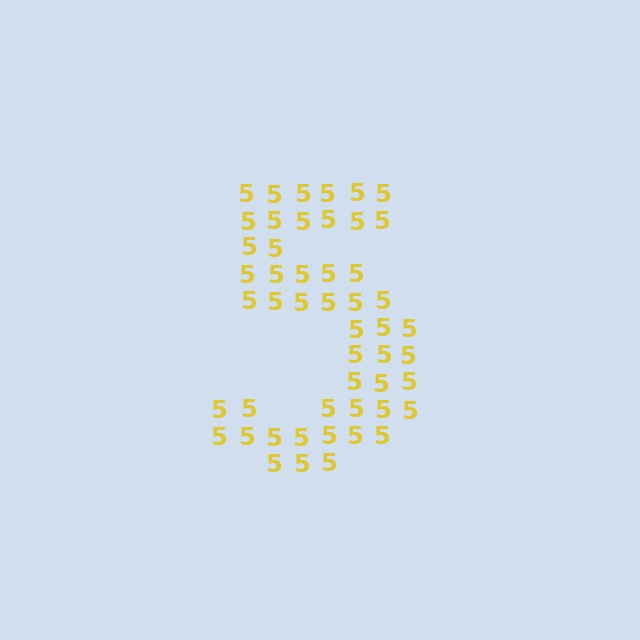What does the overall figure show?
The overall figure shows the digit 5.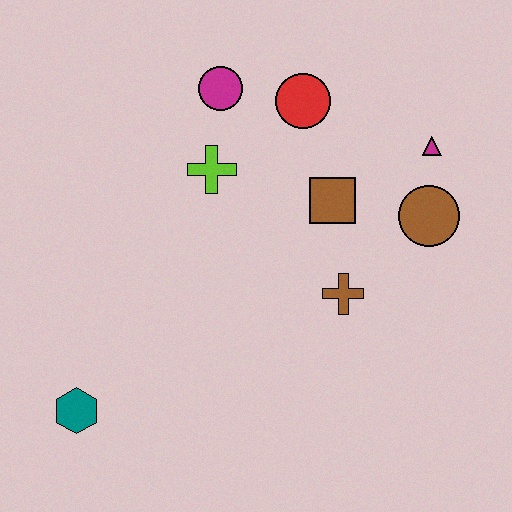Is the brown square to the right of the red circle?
Yes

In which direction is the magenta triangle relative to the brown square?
The magenta triangle is to the right of the brown square.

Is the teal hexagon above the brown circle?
No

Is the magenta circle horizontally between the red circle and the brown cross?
No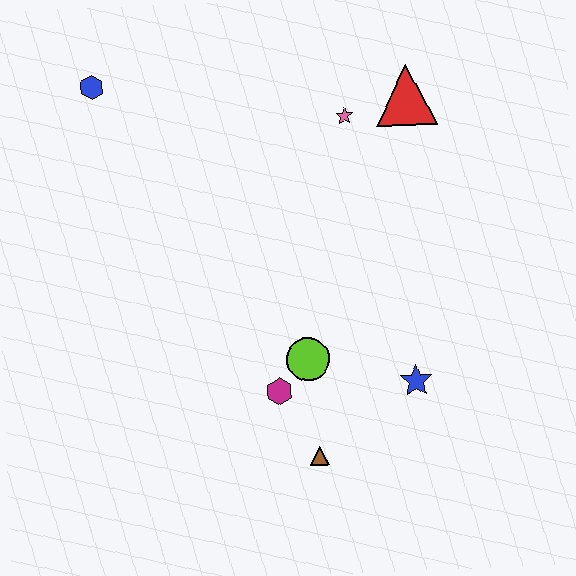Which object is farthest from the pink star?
The brown triangle is farthest from the pink star.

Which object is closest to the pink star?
The red triangle is closest to the pink star.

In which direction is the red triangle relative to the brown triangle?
The red triangle is above the brown triangle.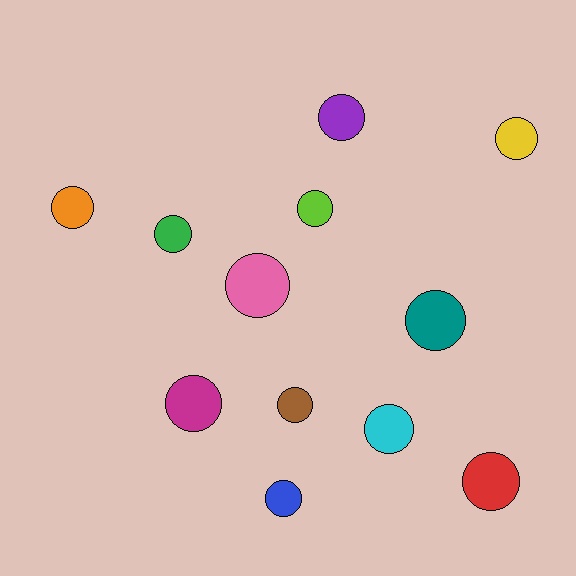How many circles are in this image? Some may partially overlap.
There are 12 circles.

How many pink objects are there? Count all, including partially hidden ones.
There is 1 pink object.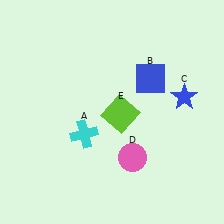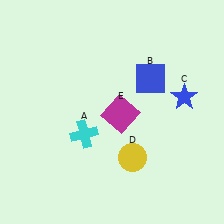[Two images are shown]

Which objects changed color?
D changed from pink to yellow. E changed from lime to magenta.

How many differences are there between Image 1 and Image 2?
There are 2 differences between the two images.